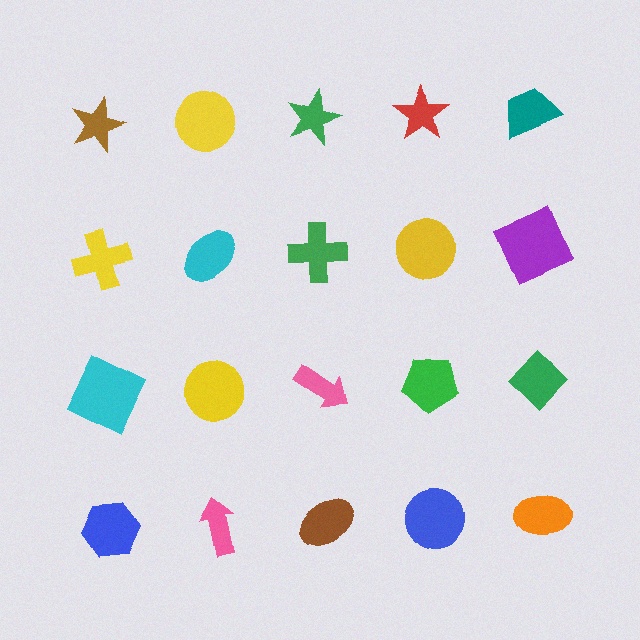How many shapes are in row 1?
5 shapes.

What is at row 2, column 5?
A purple square.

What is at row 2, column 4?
A yellow circle.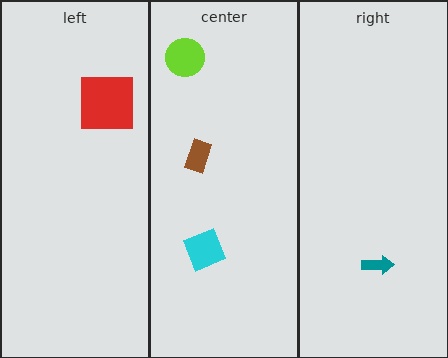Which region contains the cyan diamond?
The center region.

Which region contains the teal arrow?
The right region.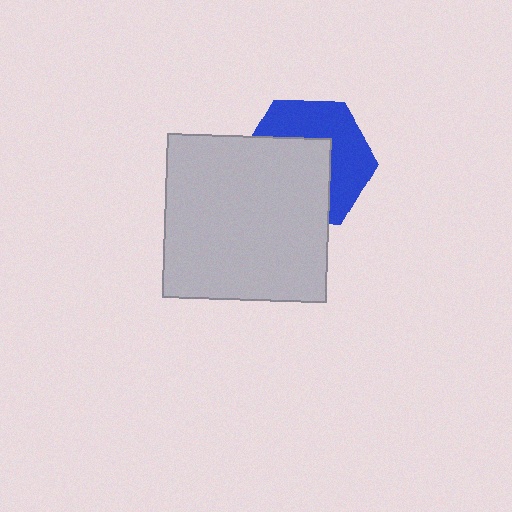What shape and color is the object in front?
The object in front is a light gray square.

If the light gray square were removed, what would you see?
You would see the complete blue hexagon.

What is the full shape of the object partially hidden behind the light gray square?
The partially hidden object is a blue hexagon.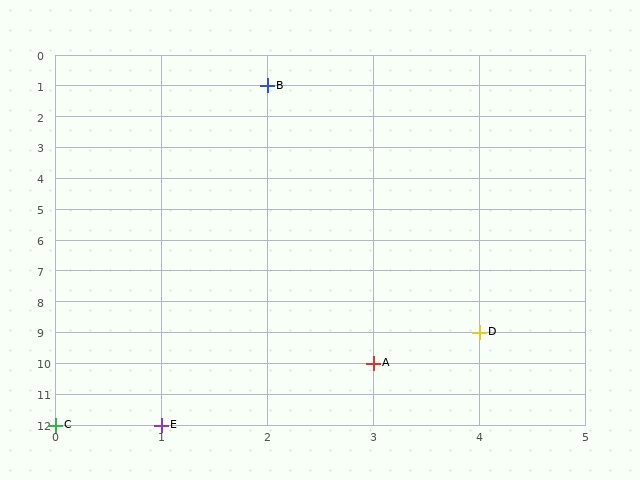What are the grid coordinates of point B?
Point B is at grid coordinates (2, 1).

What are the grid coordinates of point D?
Point D is at grid coordinates (4, 9).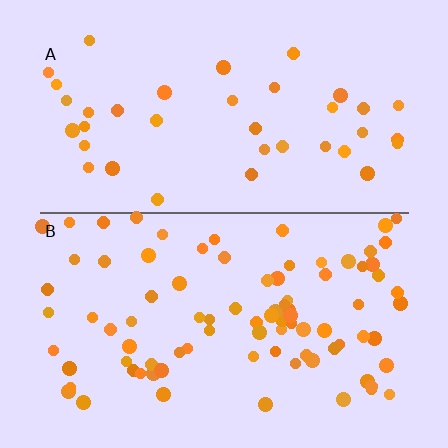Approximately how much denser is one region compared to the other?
Approximately 2.3× — region B over region A.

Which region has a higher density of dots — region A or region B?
B (the bottom).